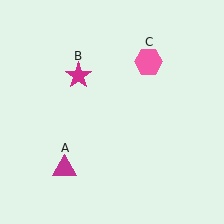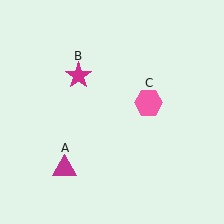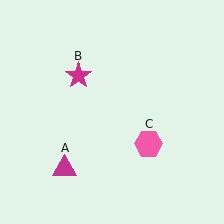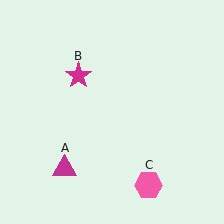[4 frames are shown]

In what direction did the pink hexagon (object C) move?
The pink hexagon (object C) moved down.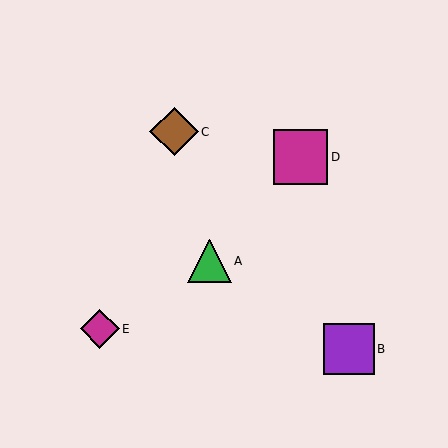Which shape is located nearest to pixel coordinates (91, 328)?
The magenta diamond (labeled E) at (100, 329) is nearest to that location.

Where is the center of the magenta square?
The center of the magenta square is at (301, 157).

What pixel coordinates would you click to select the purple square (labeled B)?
Click at (349, 349) to select the purple square B.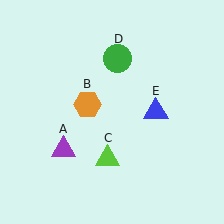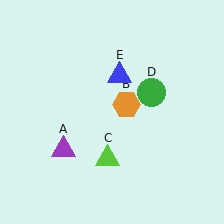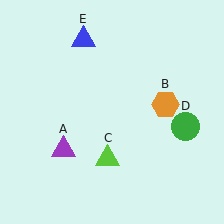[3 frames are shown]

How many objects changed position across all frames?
3 objects changed position: orange hexagon (object B), green circle (object D), blue triangle (object E).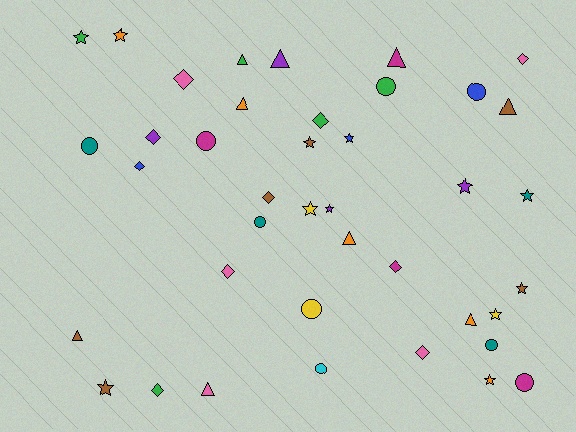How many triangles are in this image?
There are 9 triangles.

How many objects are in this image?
There are 40 objects.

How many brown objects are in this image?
There are 6 brown objects.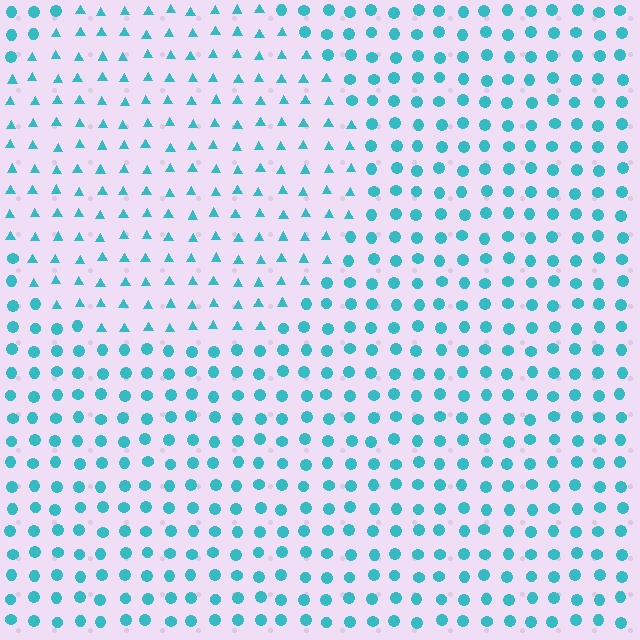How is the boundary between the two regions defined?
The boundary is defined by a change in element shape: triangles inside vs. circles outside. All elements share the same color and spacing.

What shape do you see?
I see a circle.